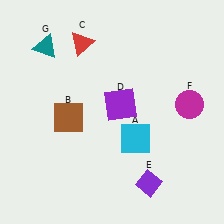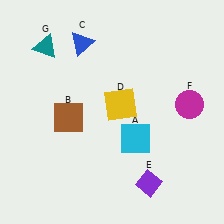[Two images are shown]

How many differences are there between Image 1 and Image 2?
There are 2 differences between the two images.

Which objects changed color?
C changed from red to blue. D changed from purple to yellow.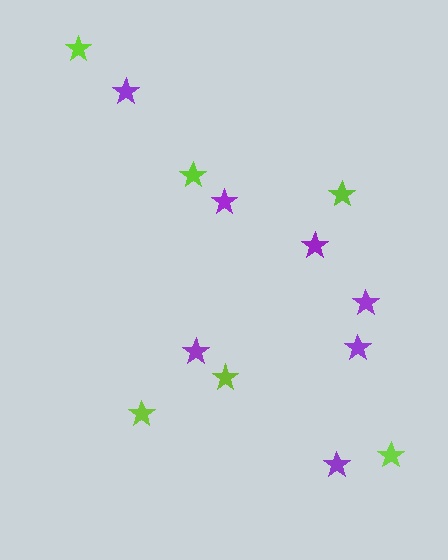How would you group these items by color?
There are 2 groups: one group of lime stars (6) and one group of purple stars (7).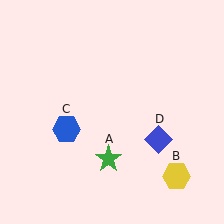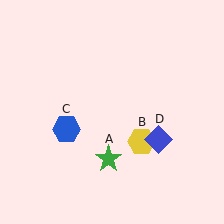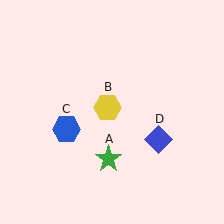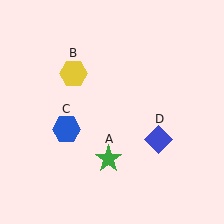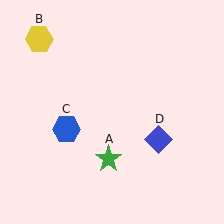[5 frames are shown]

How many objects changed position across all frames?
1 object changed position: yellow hexagon (object B).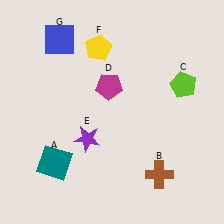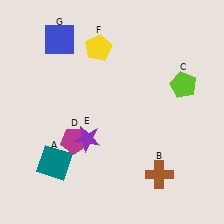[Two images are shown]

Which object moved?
The magenta pentagon (D) moved down.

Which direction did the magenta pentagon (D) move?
The magenta pentagon (D) moved down.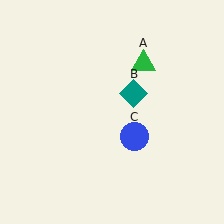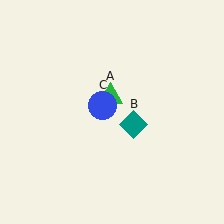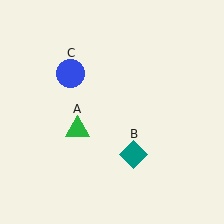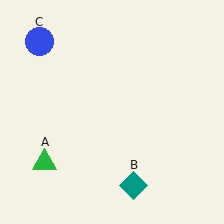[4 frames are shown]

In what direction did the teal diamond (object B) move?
The teal diamond (object B) moved down.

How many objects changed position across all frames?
3 objects changed position: green triangle (object A), teal diamond (object B), blue circle (object C).